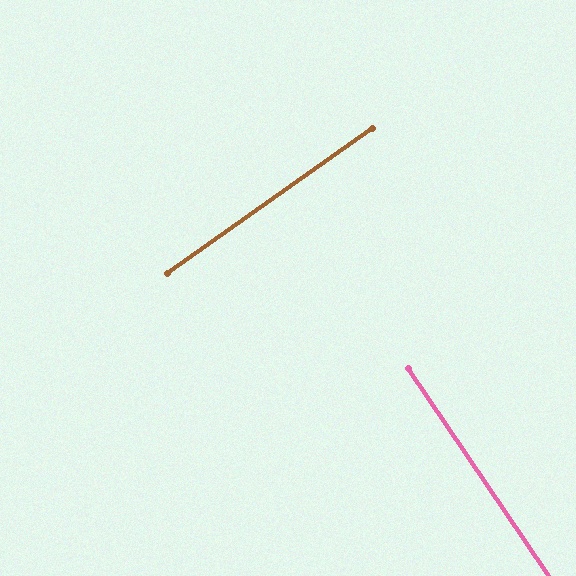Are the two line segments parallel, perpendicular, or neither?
Perpendicular — they meet at approximately 89°.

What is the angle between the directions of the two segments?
Approximately 89 degrees.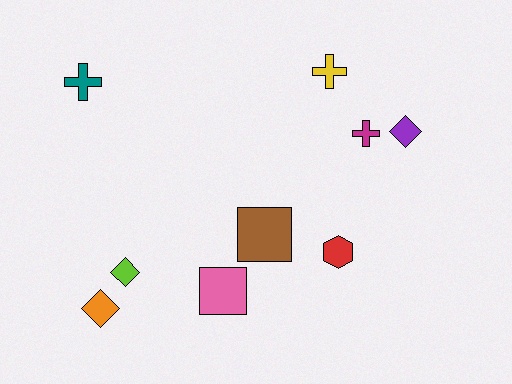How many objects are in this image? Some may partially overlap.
There are 9 objects.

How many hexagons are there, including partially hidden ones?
There is 1 hexagon.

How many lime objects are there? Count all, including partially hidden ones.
There is 1 lime object.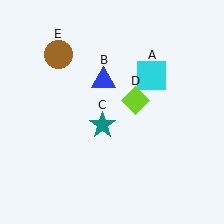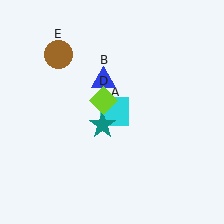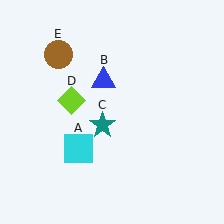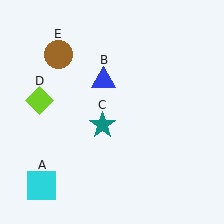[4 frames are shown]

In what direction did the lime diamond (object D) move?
The lime diamond (object D) moved left.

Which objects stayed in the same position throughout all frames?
Blue triangle (object B) and teal star (object C) and brown circle (object E) remained stationary.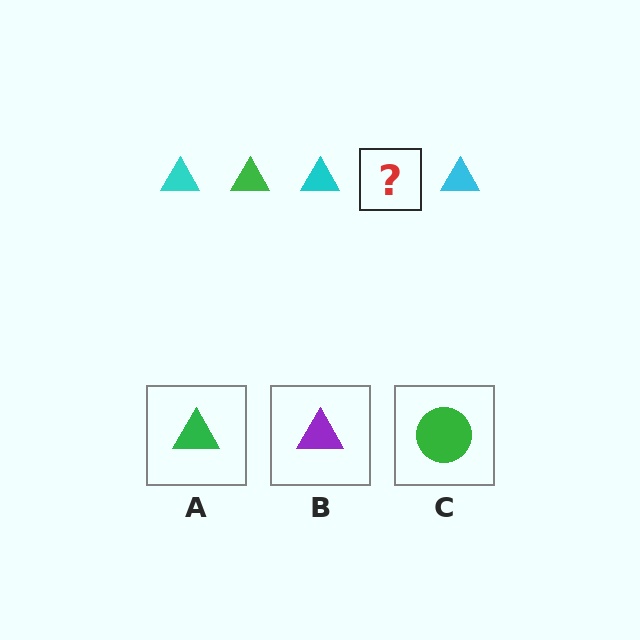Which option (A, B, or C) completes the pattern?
A.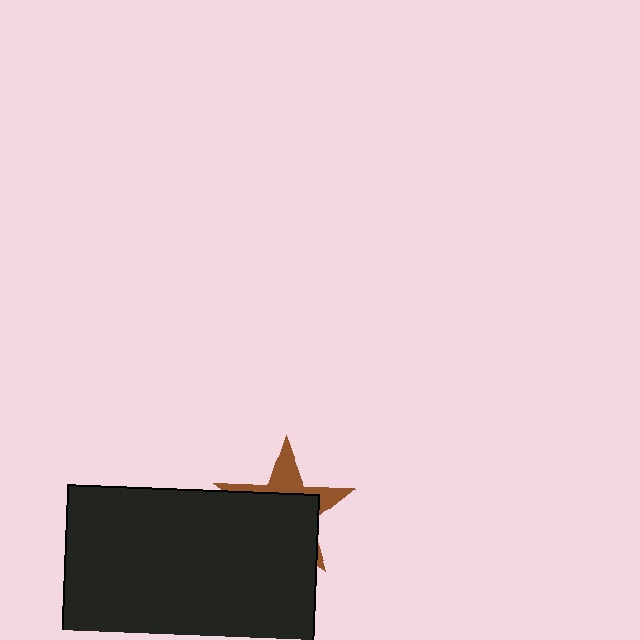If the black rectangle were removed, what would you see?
You would see the complete brown star.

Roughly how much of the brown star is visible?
A small part of it is visible (roughly 33%).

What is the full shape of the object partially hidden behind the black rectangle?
The partially hidden object is a brown star.